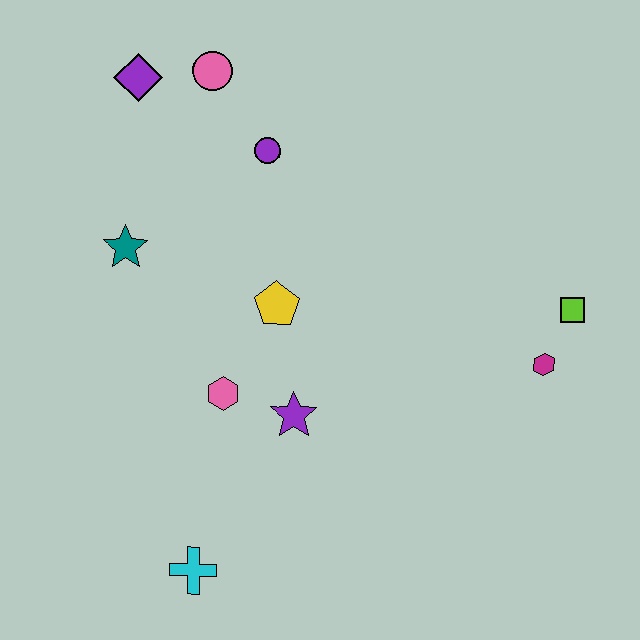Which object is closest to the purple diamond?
The pink circle is closest to the purple diamond.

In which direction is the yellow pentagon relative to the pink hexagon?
The yellow pentagon is above the pink hexagon.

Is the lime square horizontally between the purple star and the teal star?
No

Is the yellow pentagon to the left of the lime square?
Yes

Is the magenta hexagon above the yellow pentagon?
No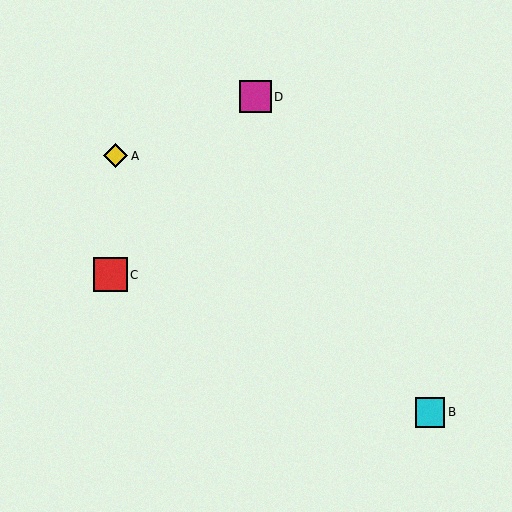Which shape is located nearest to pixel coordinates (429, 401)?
The cyan square (labeled B) at (430, 412) is nearest to that location.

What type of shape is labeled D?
Shape D is a magenta square.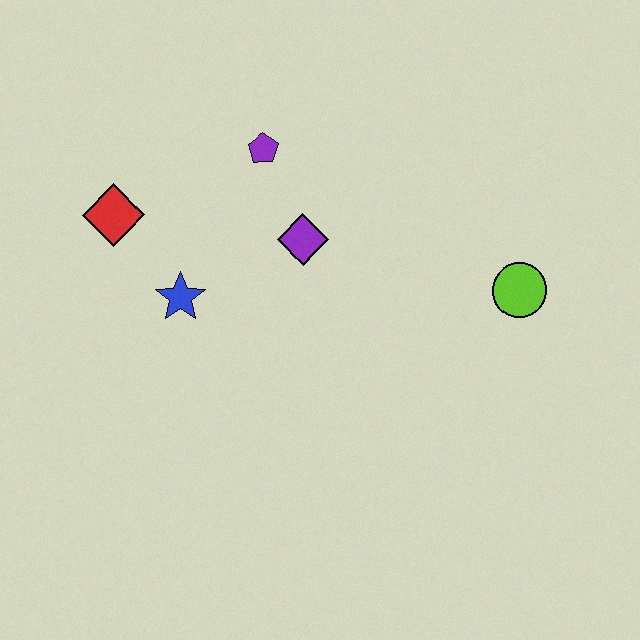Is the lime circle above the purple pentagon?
No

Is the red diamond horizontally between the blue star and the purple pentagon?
No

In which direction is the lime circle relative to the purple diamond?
The lime circle is to the right of the purple diamond.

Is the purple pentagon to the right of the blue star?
Yes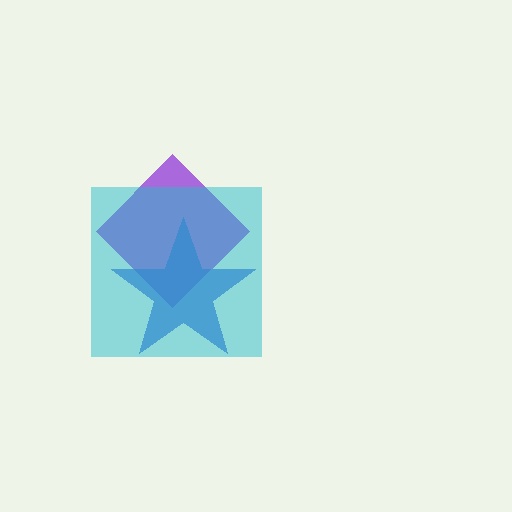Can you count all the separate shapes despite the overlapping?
Yes, there are 3 separate shapes.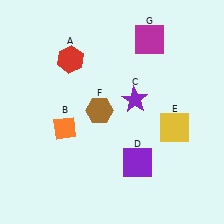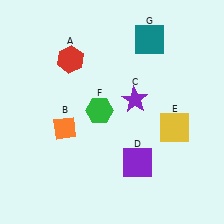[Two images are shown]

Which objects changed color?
F changed from brown to green. G changed from magenta to teal.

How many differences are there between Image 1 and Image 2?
There are 2 differences between the two images.